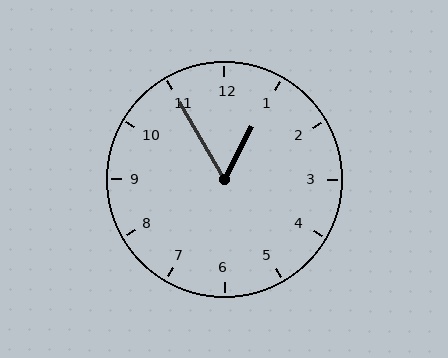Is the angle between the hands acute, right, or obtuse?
It is acute.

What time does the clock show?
12:55.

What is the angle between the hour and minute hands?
Approximately 58 degrees.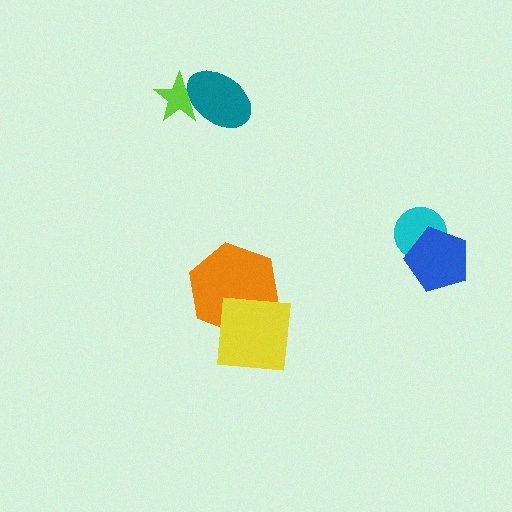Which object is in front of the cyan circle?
The blue pentagon is in front of the cyan circle.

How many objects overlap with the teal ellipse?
1 object overlaps with the teal ellipse.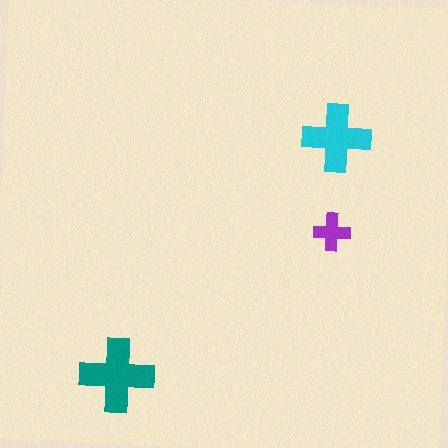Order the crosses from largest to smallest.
the teal one, the cyan one, the purple one.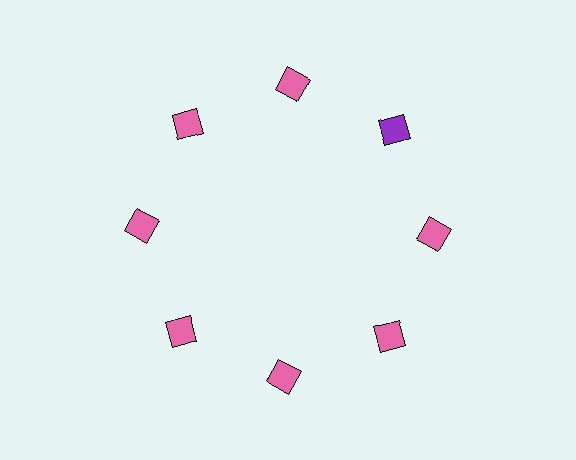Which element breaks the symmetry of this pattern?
The purple square at roughly the 2 o'clock position breaks the symmetry. All other shapes are pink squares.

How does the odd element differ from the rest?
It has a different color: purple instead of pink.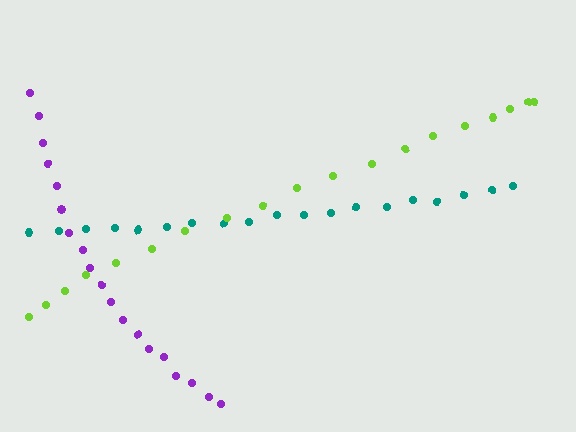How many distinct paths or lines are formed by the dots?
There are 3 distinct paths.